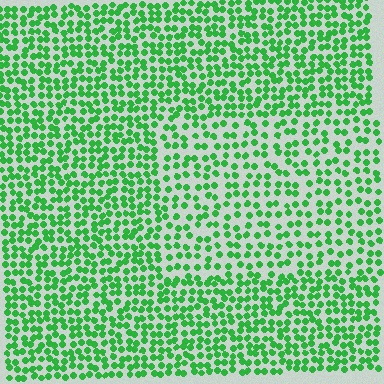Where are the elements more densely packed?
The elements are more densely packed outside the rectangle boundary.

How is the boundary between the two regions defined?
The boundary is defined by a change in element density (approximately 1.6x ratio). All elements are the same color, size, and shape.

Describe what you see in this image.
The image contains small green elements arranged at two different densities. A rectangle-shaped region is visible where the elements are less densely packed than the surrounding area.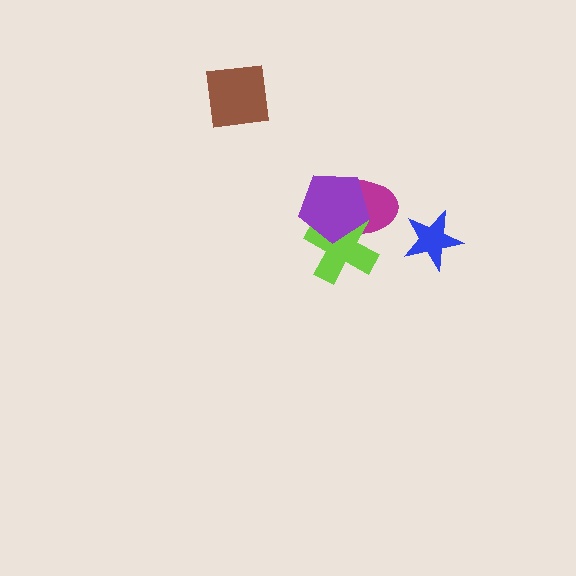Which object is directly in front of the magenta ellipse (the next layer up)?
The lime cross is directly in front of the magenta ellipse.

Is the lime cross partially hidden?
Yes, it is partially covered by another shape.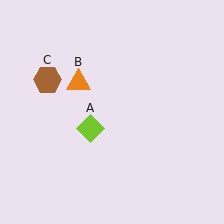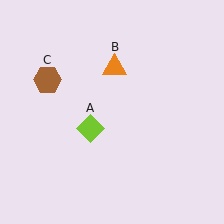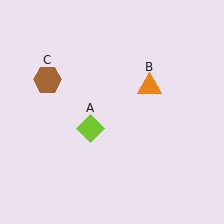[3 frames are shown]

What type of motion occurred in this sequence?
The orange triangle (object B) rotated clockwise around the center of the scene.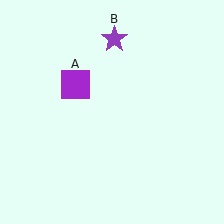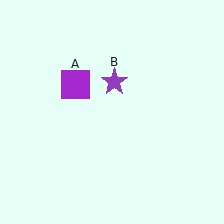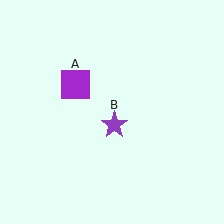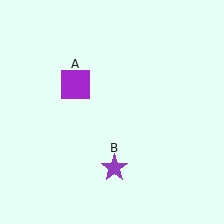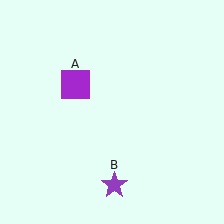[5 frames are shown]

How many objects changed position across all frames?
1 object changed position: purple star (object B).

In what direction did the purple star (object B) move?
The purple star (object B) moved down.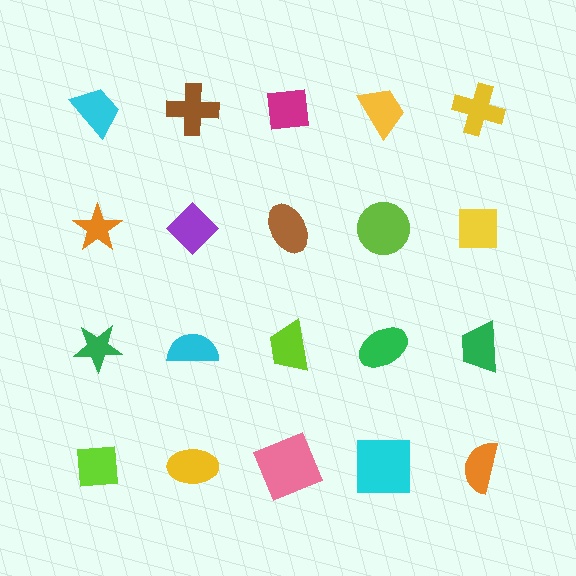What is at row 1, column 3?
A magenta square.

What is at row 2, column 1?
An orange star.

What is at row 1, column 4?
A yellow trapezoid.